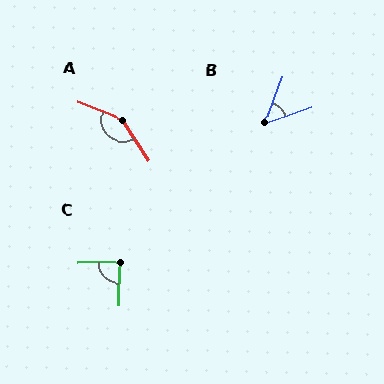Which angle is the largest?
A, at approximately 144 degrees.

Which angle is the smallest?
B, at approximately 49 degrees.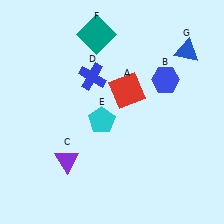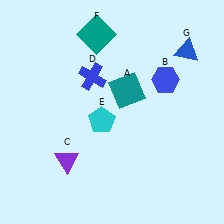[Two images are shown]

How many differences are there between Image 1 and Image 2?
There is 1 difference between the two images.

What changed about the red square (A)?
In Image 1, A is red. In Image 2, it changed to teal.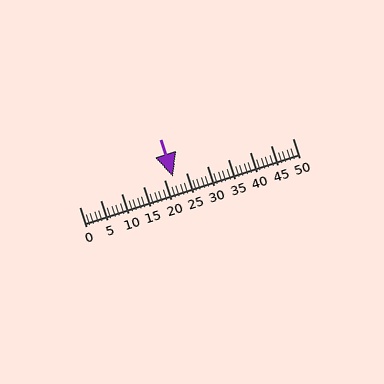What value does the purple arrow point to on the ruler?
The purple arrow points to approximately 22.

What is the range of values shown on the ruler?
The ruler shows values from 0 to 50.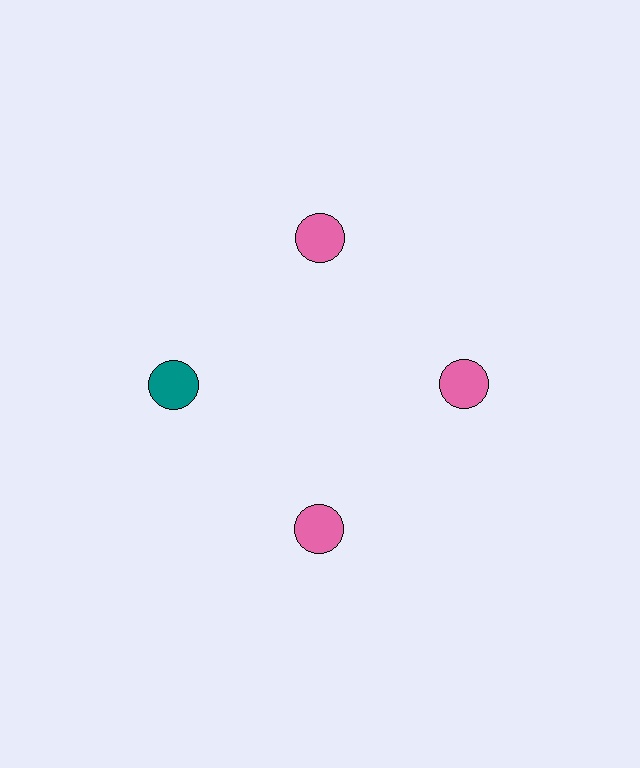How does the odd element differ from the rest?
It has a different color: teal instead of pink.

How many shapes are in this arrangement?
There are 4 shapes arranged in a ring pattern.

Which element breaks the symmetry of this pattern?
The teal circle at roughly the 9 o'clock position breaks the symmetry. All other shapes are pink circles.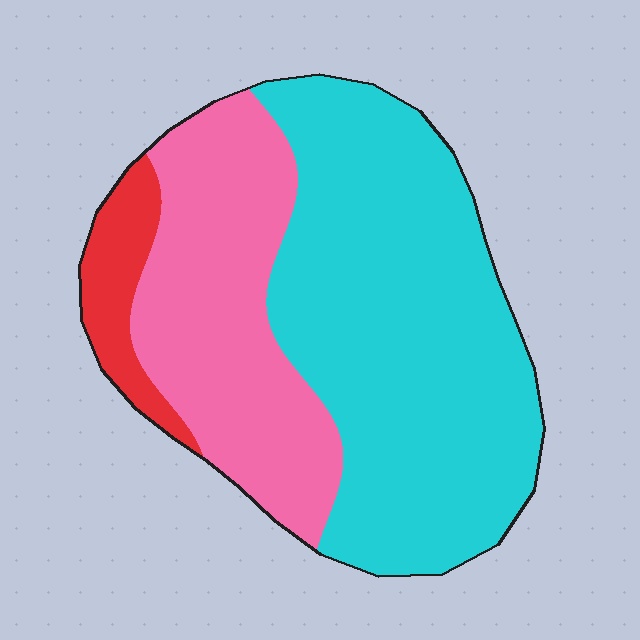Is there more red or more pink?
Pink.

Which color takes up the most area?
Cyan, at roughly 60%.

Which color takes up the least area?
Red, at roughly 10%.